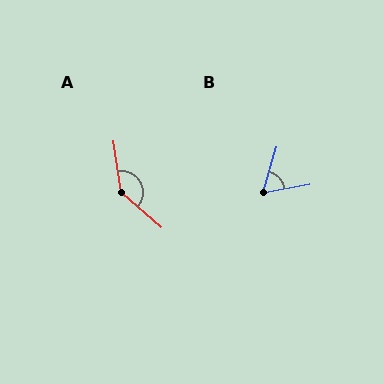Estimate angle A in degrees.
Approximately 140 degrees.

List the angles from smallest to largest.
B (63°), A (140°).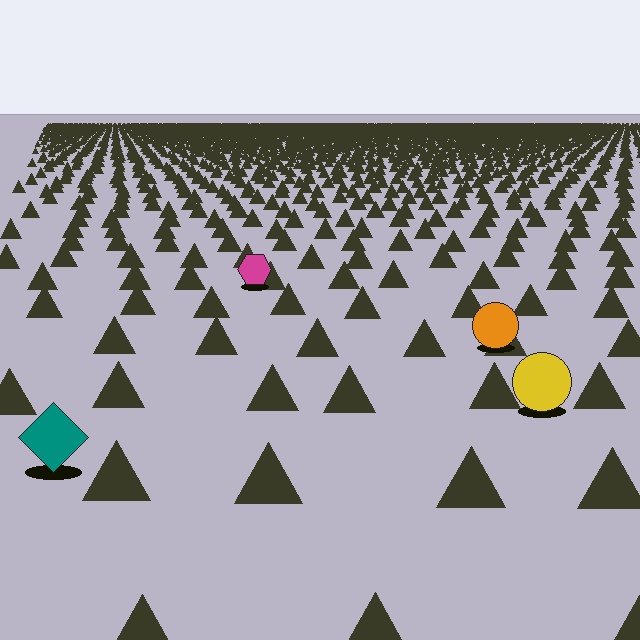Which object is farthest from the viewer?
The magenta hexagon is farthest from the viewer. It appears smaller and the ground texture around it is denser.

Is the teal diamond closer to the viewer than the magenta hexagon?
Yes. The teal diamond is closer — you can tell from the texture gradient: the ground texture is coarser near it.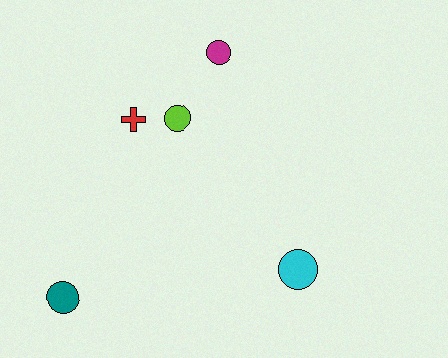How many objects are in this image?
There are 5 objects.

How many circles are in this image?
There are 4 circles.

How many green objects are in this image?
There are no green objects.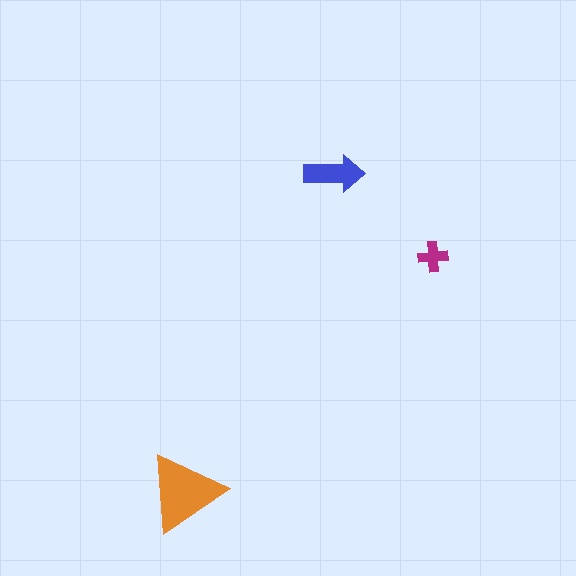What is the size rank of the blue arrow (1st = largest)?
2nd.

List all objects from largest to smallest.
The orange triangle, the blue arrow, the magenta cross.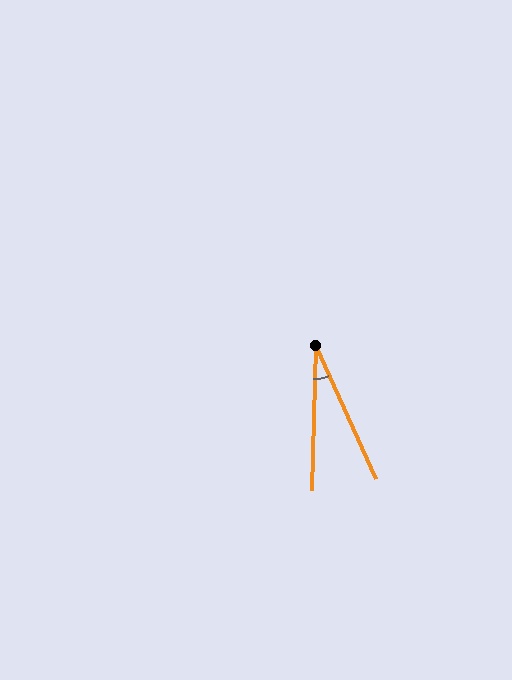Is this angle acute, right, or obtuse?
It is acute.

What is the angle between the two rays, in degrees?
Approximately 26 degrees.